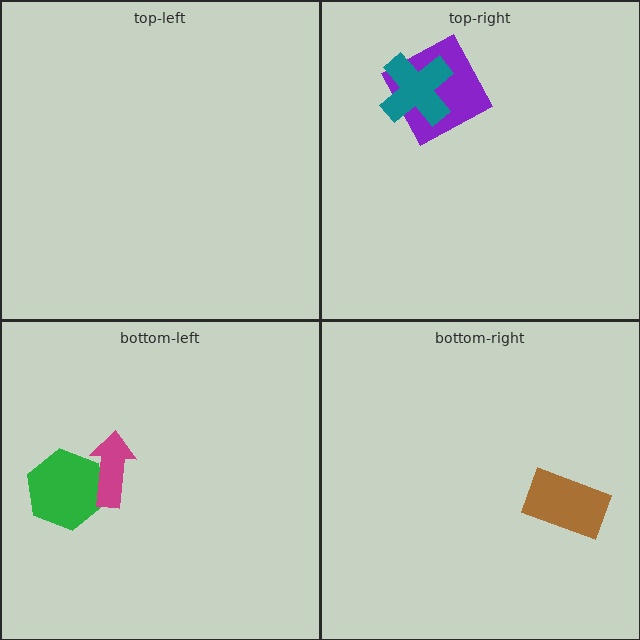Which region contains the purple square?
The top-right region.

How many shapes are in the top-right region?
2.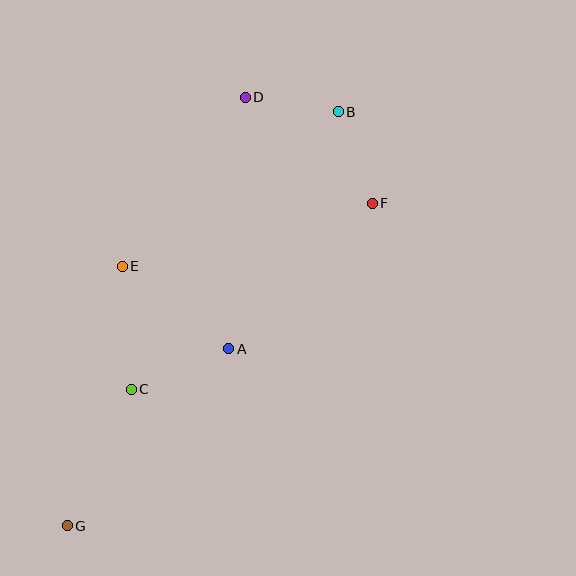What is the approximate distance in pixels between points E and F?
The distance between E and F is approximately 258 pixels.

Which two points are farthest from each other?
Points B and G are farthest from each other.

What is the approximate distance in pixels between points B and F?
The distance between B and F is approximately 98 pixels.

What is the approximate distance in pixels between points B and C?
The distance between B and C is approximately 346 pixels.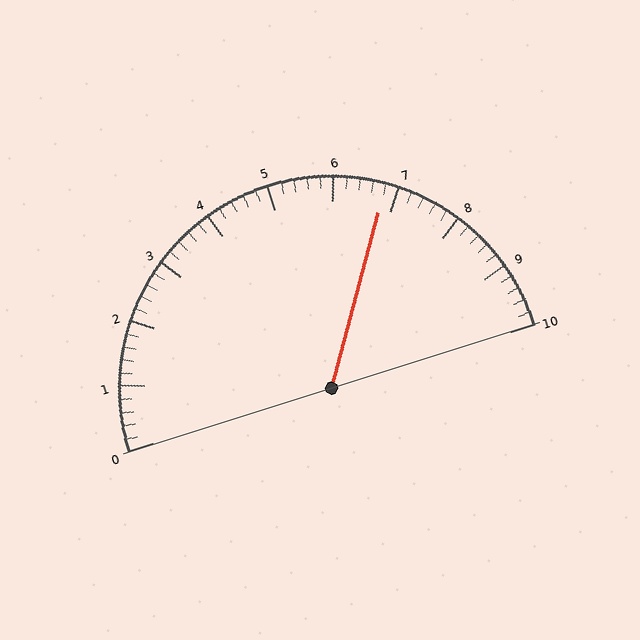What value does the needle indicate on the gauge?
The needle indicates approximately 6.8.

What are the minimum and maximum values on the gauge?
The gauge ranges from 0 to 10.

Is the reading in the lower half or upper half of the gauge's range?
The reading is in the upper half of the range (0 to 10).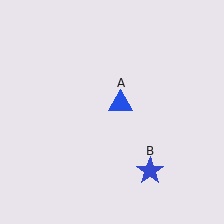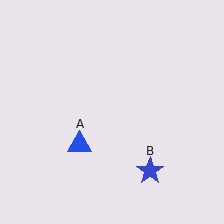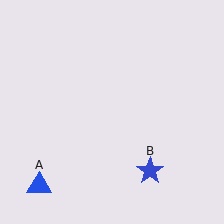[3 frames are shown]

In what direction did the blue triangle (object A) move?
The blue triangle (object A) moved down and to the left.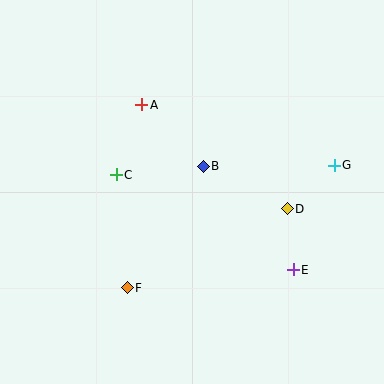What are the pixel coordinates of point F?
Point F is at (127, 288).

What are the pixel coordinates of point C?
Point C is at (116, 175).